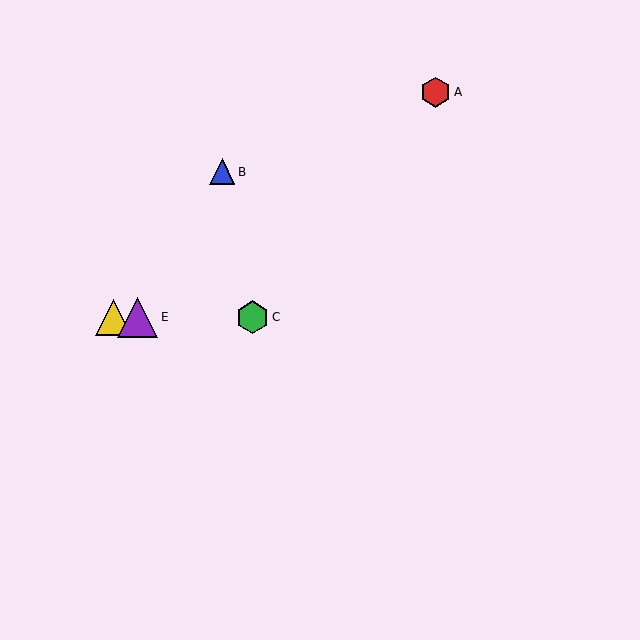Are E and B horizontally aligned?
No, E is at y≈317 and B is at y≈172.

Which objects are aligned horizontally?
Objects C, D, E are aligned horizontally.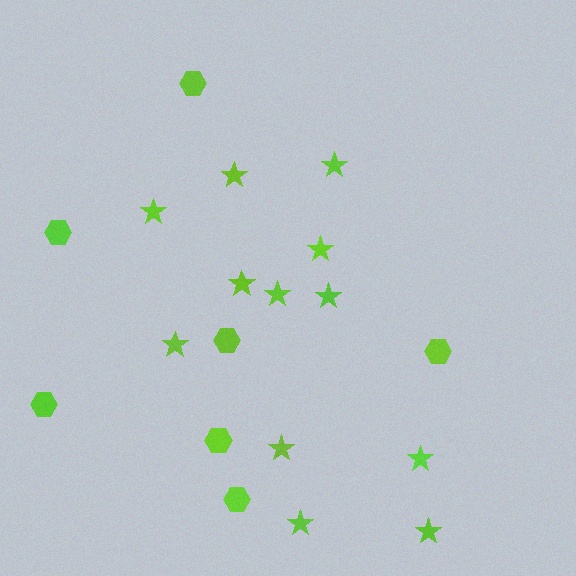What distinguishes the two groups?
There are 2 groups: one group of stars (12) and one group of hexagons (7).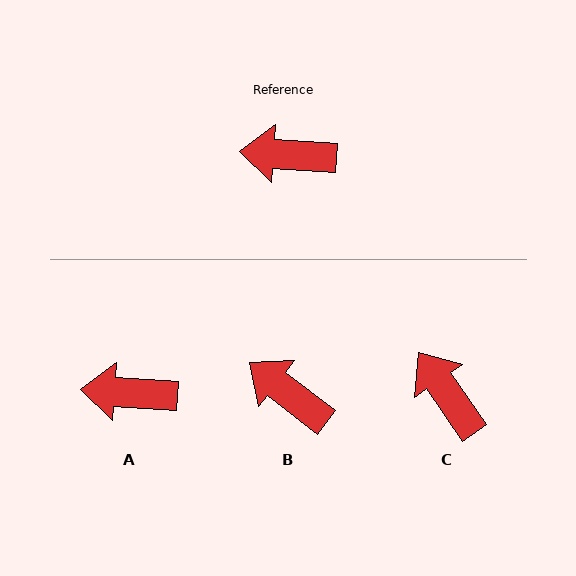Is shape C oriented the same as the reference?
No, it is off by about 51 degrees.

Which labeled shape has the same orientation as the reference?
A.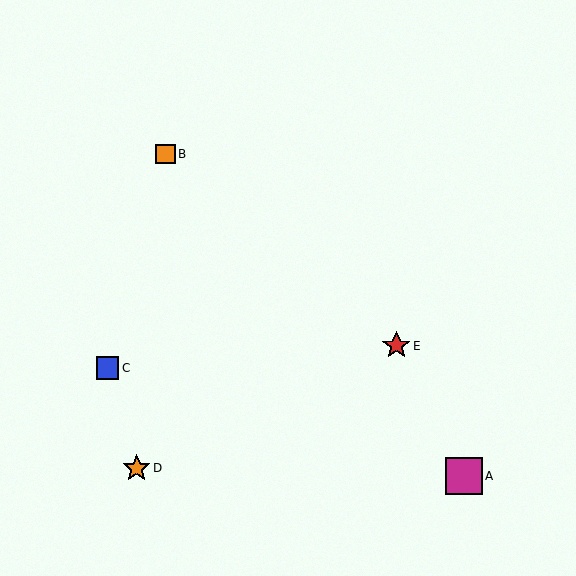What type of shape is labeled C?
Shape C is a blue square.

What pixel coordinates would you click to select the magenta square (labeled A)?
Click at (464, 476) to select the magenta square A.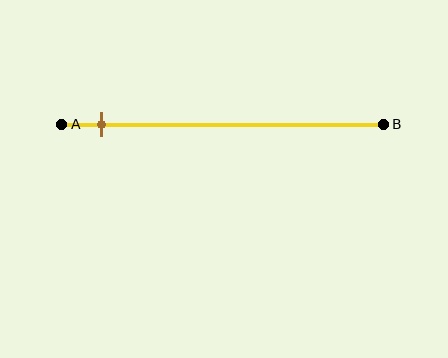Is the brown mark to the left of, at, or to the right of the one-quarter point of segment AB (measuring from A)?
The brown mark is to the left of the one-quarter point of segment AB.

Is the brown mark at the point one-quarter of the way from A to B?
No, the mark is at about 10% from A, not at the 25% one-quarter point.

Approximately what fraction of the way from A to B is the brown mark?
The brown mark is approximately 10% of the way from A to B.